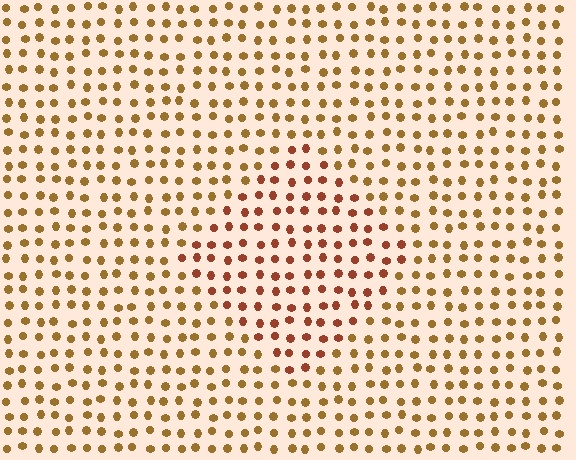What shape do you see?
I see a diamond.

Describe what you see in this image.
The image is filled with small brown elements in a uniform arrangement. A diamond-shaped region is visible where the elements are tinted to a slightly different hue, forming a subtle color boundary.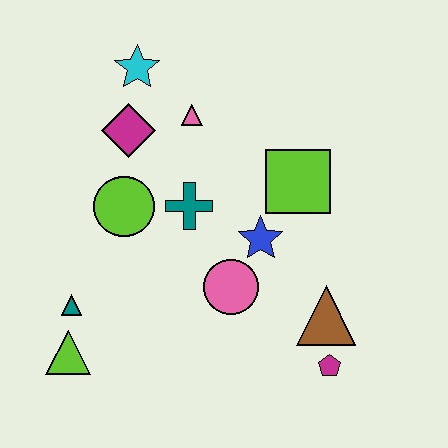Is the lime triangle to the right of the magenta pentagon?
No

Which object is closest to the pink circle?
The blue star is closest to the pink circle.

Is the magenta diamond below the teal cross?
No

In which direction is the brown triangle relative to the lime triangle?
The brown triangle is to the right of the lime triangle.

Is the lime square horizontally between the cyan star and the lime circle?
No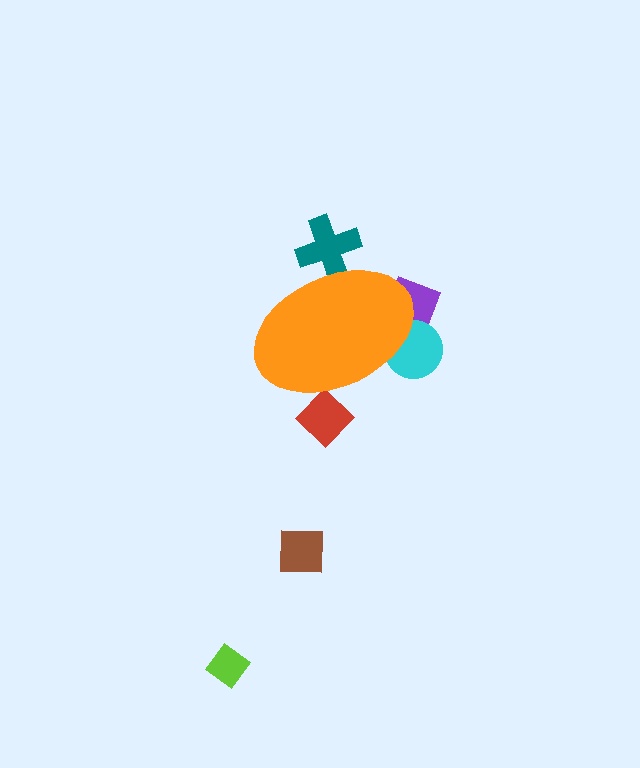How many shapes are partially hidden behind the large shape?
4 shapes are partially hidden.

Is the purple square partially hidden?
Yes, the purple square is partially hidden behind the orange ellipse.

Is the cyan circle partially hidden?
Yes, the cyan circle is partially hidden behind the orange ellipse.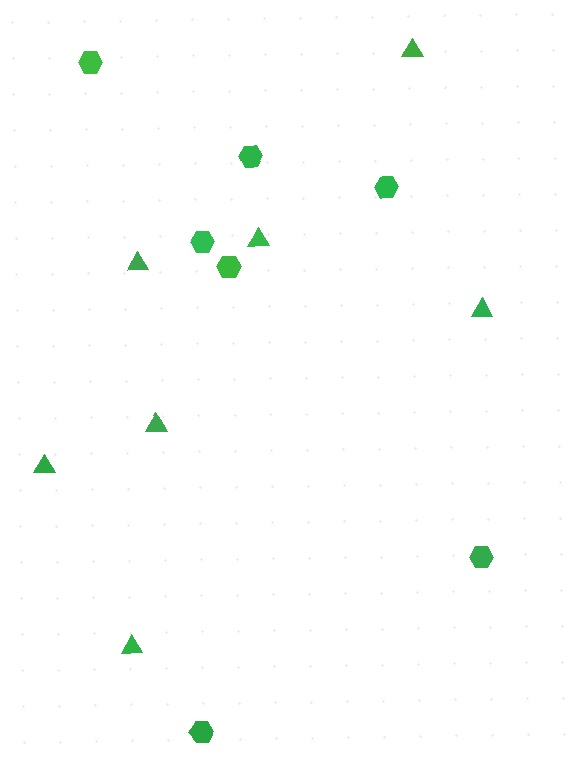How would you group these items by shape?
There are 2 groups: one group of triangles (7) and one group of hexagons (7).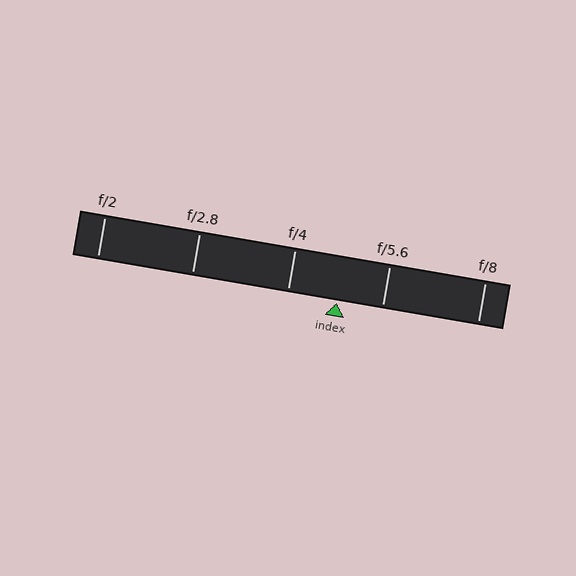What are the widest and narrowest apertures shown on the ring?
The widest aperture shown is f/2 and the narrowest is f/8.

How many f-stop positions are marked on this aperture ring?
There are 5 f-stop positions marked.